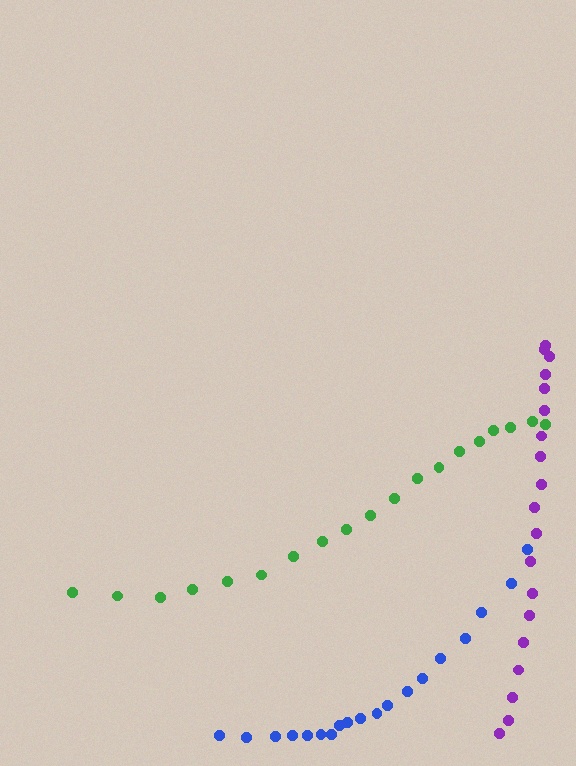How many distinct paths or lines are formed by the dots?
There are 3 distinct paths.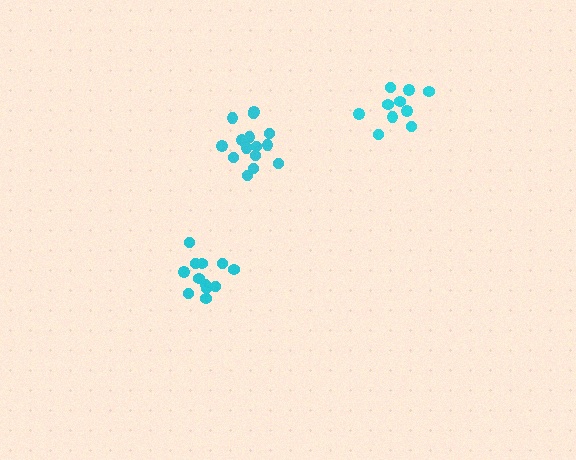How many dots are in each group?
Group 1: 12 dots, Group 2: 10 dots, Group 3: 15 dots (37 total).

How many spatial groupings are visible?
There are 3 spatial groupings.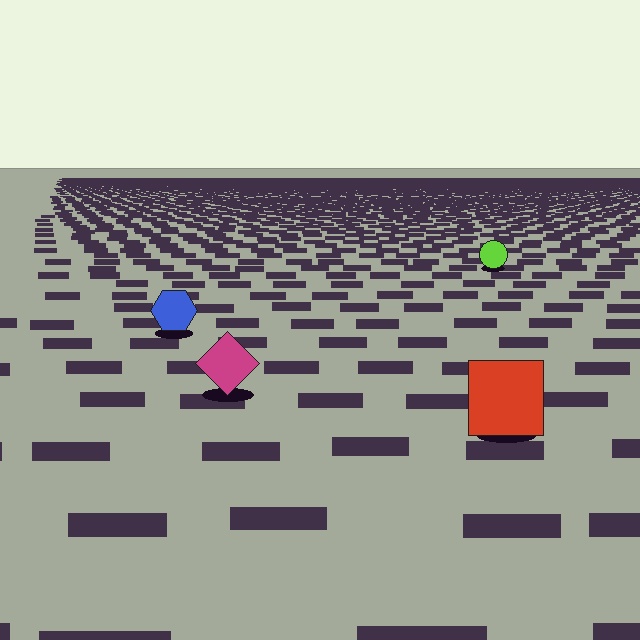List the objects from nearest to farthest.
From nearest to farthest: the red square, the magenta diamond, the blue hexagon, the lime circle.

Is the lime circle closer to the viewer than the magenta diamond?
No. The magenta diamond is closer — you can tell from the texture gradient: the ground texture is coarser near it.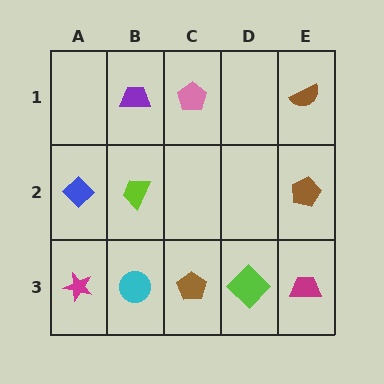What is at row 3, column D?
A lime diamond.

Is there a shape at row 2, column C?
No, that cell is empty.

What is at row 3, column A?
A magenta star.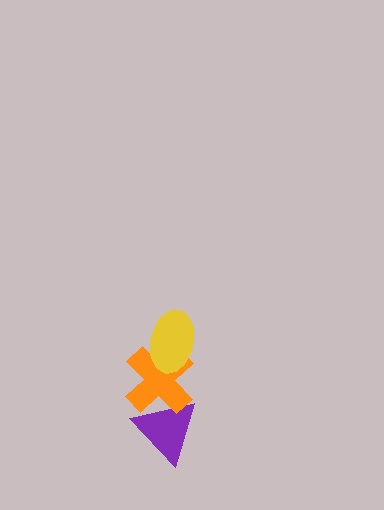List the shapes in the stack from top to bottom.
From top to bottom: the yellow ellipse, the orange cross, the purple triangle.